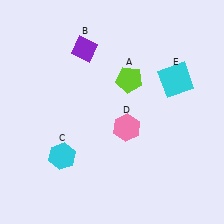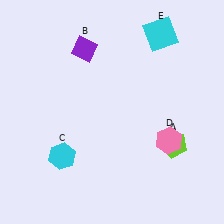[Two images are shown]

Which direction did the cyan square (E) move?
The cyan square (E) moved up.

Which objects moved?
The objects that moved are: the lime pentagon (A), the pink hexagon (D), the cyan square (E).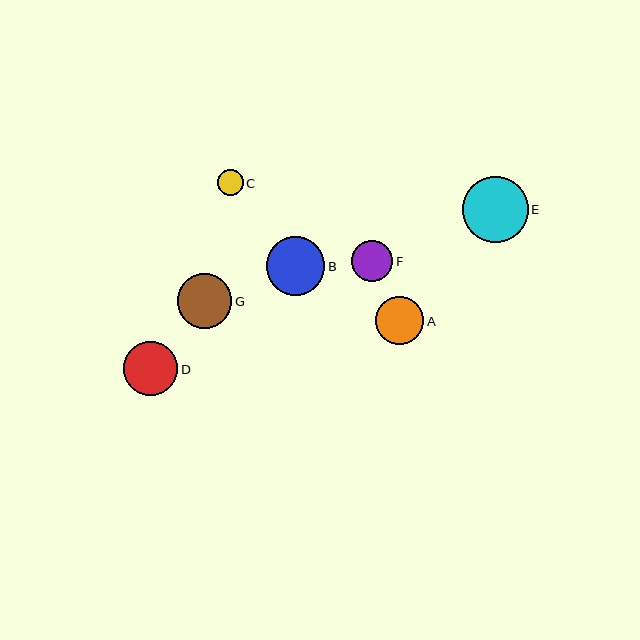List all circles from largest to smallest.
From largest to smallest: E, B, G, D, A, F, C.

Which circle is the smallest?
Circle C is the smallest with a size of approximately 25 pixels.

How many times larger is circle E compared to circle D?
Circle E is approximately 1.2 times the size of circle D.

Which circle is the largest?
Circle E is the largest with a size of approximately 66 pixels.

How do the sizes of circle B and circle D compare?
Circle B and circle D are approximately the same size.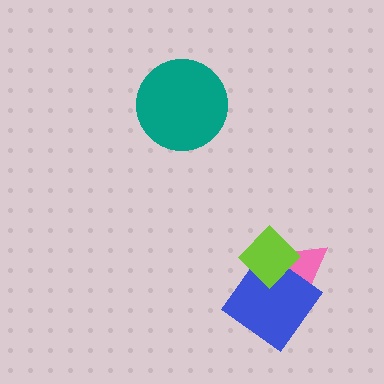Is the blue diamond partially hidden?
Yes, it is partially covered by another shape.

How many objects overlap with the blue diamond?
2 objects overlap with the blue diamond.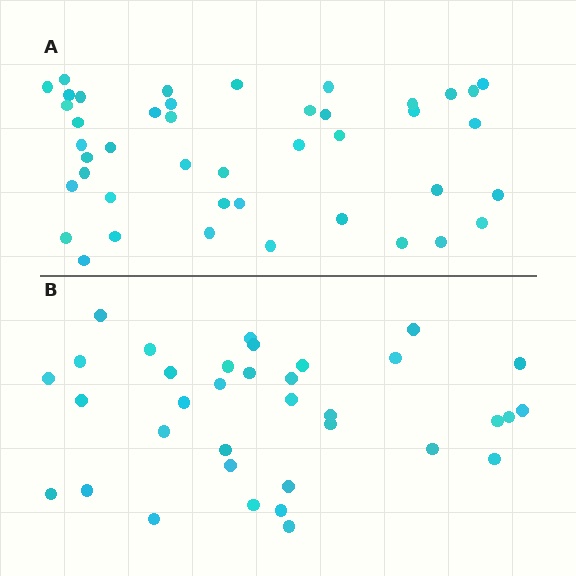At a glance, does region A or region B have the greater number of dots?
Region A (the top region) has more dots.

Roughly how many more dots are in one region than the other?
Region A has roughly 8 or so more dots than region B.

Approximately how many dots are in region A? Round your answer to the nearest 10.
About 40 dots. (The exact count is 43, which rounds to 40.)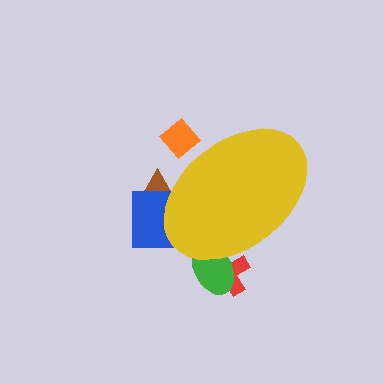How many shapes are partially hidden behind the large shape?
5 shapes are partially hidden.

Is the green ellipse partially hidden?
Yes, the green ellipse is partially hidden behind the yellow ellipse.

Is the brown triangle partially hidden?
Yes, the brown triangle is partially hidden behind the yellow ellipse.